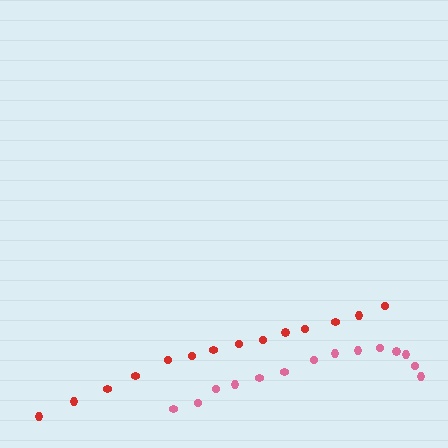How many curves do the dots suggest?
There are 2 distinct paths.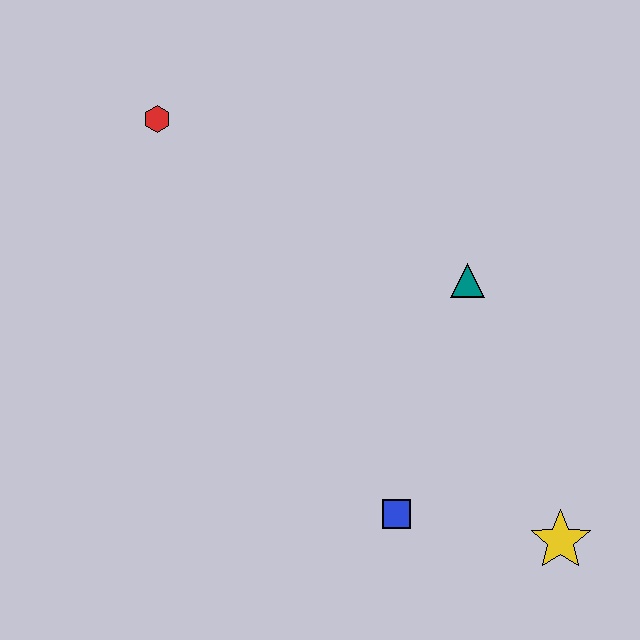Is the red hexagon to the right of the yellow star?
No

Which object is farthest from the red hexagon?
The yellow star is farthest from the red hexagon.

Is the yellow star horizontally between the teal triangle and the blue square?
No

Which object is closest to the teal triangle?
The blue square is closest to the teal triangle.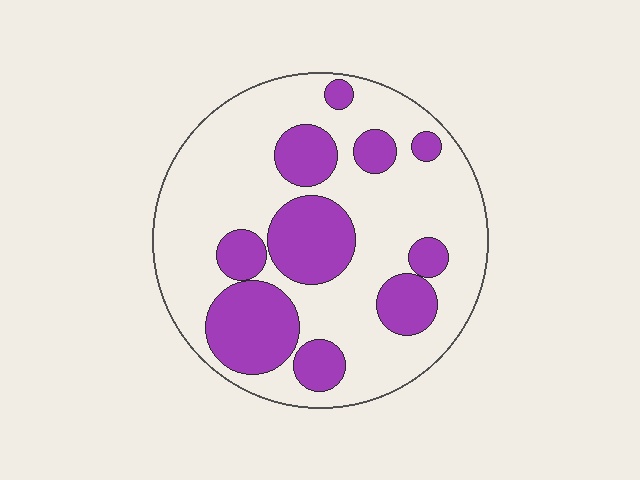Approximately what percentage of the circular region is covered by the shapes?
Approximately 30%.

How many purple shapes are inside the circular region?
10.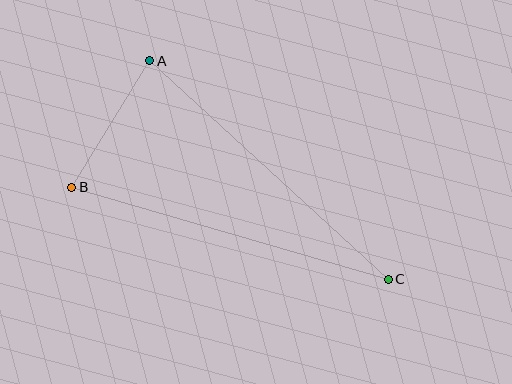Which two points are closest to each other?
Points A and B are closest to each other.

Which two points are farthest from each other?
Points B and C are farthest from each other.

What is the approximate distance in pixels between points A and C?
The distance between A and C is approximately 323 pixels.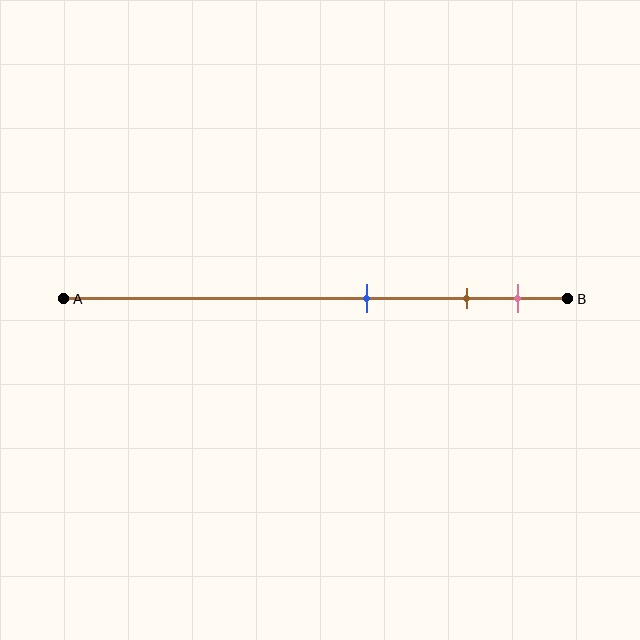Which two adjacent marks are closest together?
The brown and pink marks are the closest adjacent pair.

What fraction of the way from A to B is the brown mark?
The brown mark is approximately 80% (0.8) of the way from A to B.